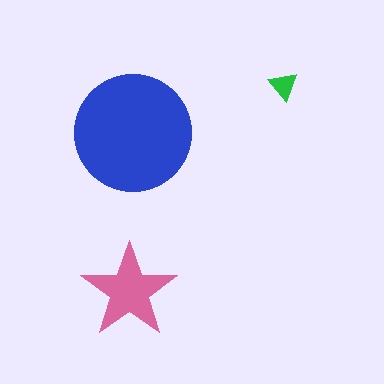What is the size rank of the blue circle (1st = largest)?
1st.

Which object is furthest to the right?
The green triangle is rightmost.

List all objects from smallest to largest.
The green triangle, the pink star, the blue circle.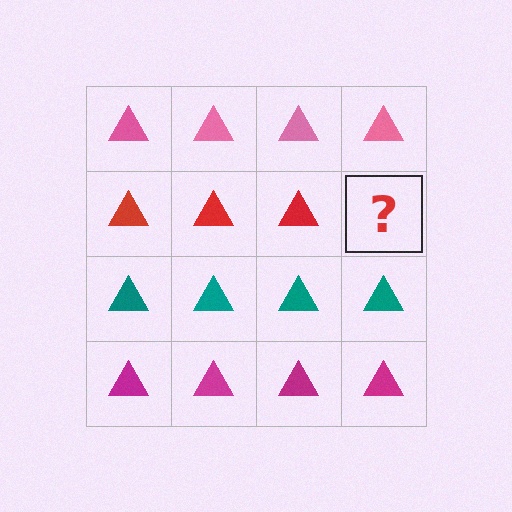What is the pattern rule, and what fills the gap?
The rule is that each row has a consistent color. The gap should be filled with a red triangle.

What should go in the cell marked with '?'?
The missing cell should contain a red triangle.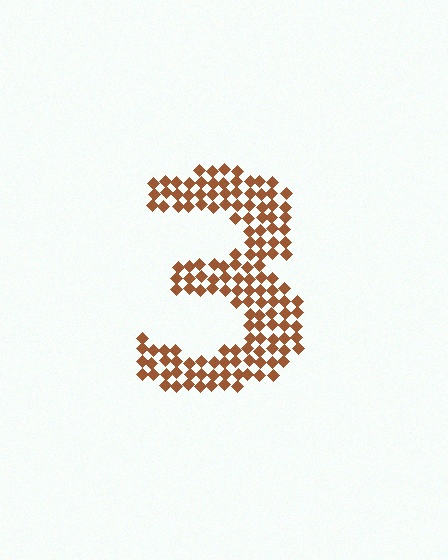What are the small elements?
The small elements are diamonds.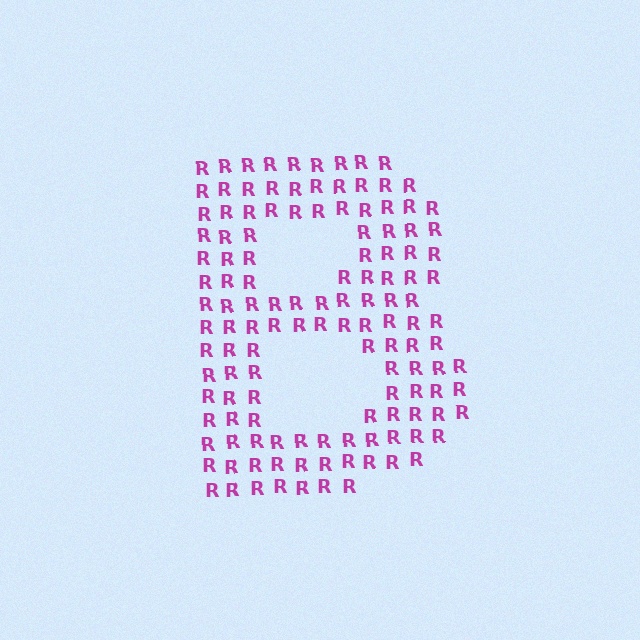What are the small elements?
The small elements are letter R's.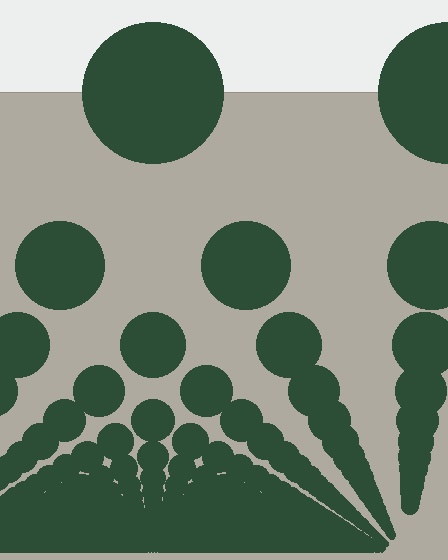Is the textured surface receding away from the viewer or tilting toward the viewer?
The surface appears to tilt toward the viewer. Texture elements get larger and sparser toward the top.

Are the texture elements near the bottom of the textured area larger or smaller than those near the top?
Smaller. The gradient is inverted — elements near the bottom are smaller and denser.